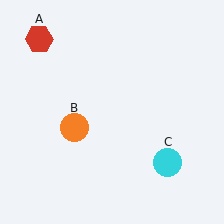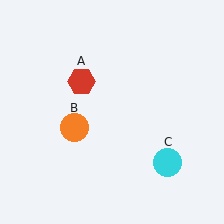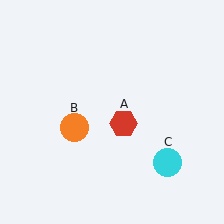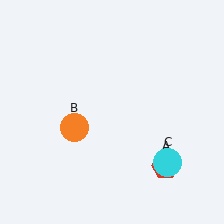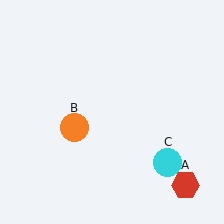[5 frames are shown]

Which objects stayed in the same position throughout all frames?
Orange circle (object B) and cyan circle (object C) remained stationary.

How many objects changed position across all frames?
1 object changed position: red hexagon (object A).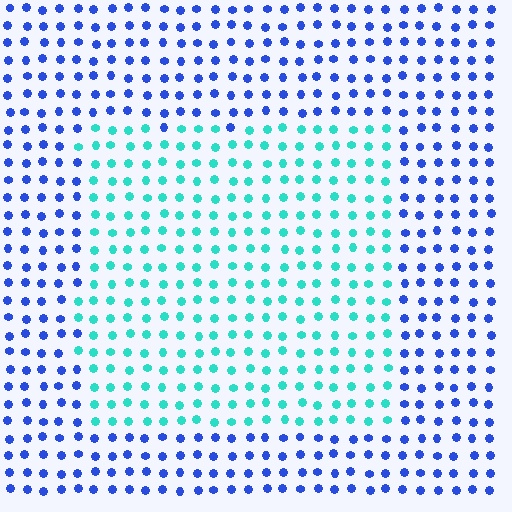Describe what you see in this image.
The image is filled with small blue elements in a uniform arrangement. A rectangle-shaped region is visible where the elements are tinted to a slightly different hue, forming a subtle color boundary.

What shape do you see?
I see a rectangle.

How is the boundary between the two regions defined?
The boundary is defined purely by a slight shift in hue (about 57 degrees). Spacing, size, and orientation are identical on both sides.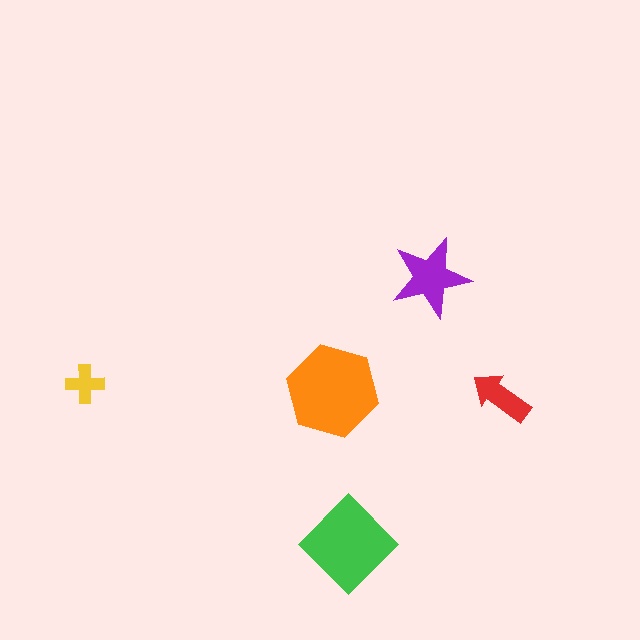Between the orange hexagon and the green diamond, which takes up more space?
The orange hexagon.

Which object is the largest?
The orange hexagon.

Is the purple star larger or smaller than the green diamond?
Smaller.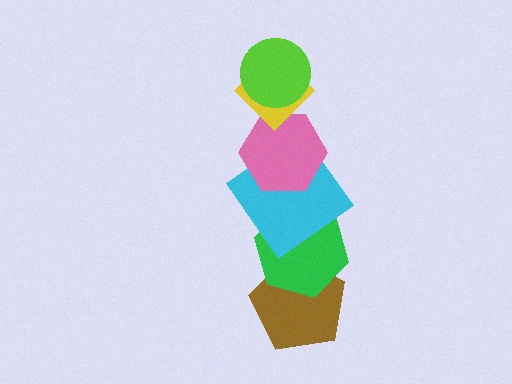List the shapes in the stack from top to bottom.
From top to bottom: the lime circle, the yellow diamond, the pink hexagon, the cyan diamond, the green hexagon, the brown pentagon.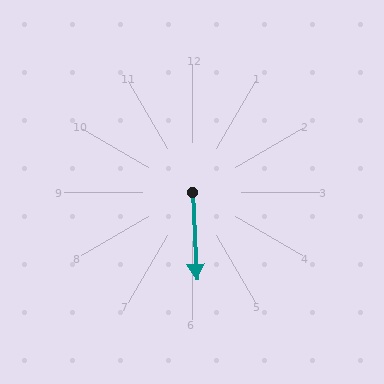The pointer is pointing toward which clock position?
Roughly 6 o'clock.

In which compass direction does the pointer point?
South.